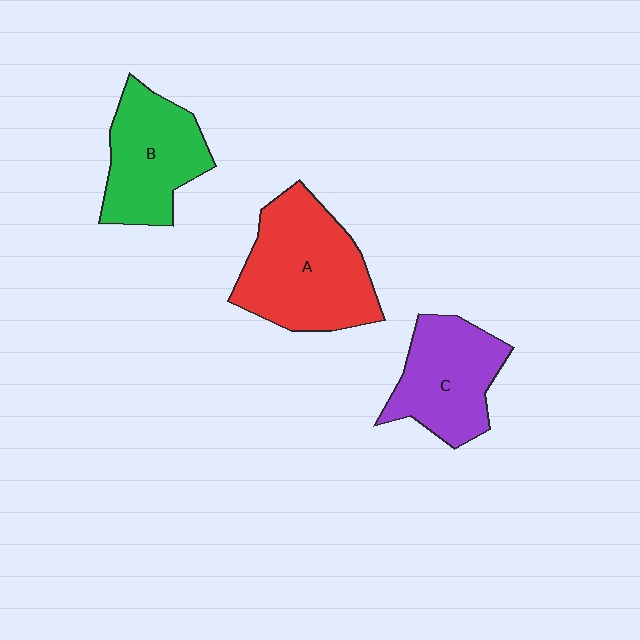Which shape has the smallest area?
Shape C (purple).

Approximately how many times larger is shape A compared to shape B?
Approximately 1.3 times.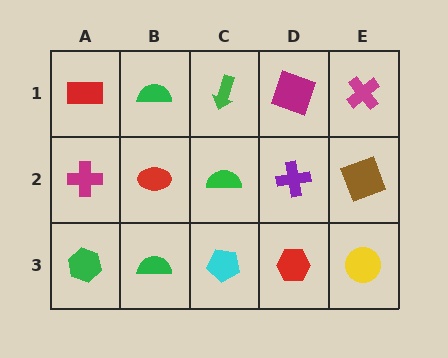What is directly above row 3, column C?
A green semicircle.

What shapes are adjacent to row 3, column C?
A green semicircle (row 2, column C), a green semicircle (row 3, column B), a red hexagon (row 3, column D).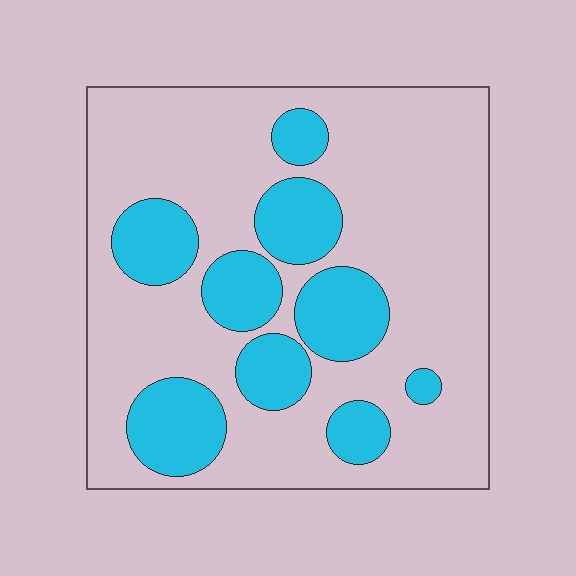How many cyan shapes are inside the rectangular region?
9.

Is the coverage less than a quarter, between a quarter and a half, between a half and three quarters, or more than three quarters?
Between a quarter and a half.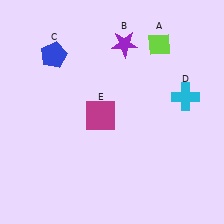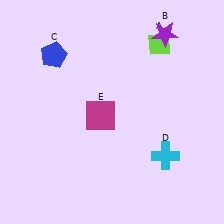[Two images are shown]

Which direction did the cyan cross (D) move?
The cyan cross (D) moved down.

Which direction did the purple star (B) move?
The purple star (B) moved right.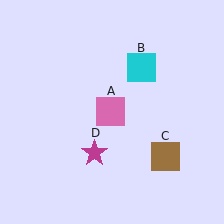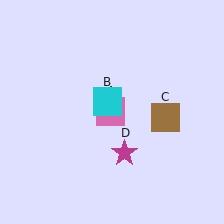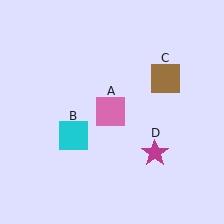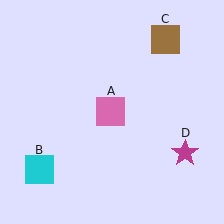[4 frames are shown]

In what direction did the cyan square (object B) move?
The cyan square (object B) moved down and to the left.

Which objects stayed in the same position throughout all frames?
Pink square (object A) remained stationary.